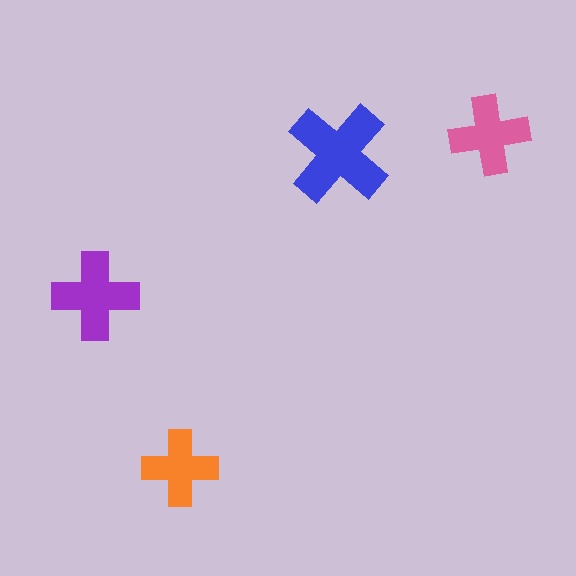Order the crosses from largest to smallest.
the blue one, the purple one, the pink one, the orange one.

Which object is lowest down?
The orange cross is bottommost.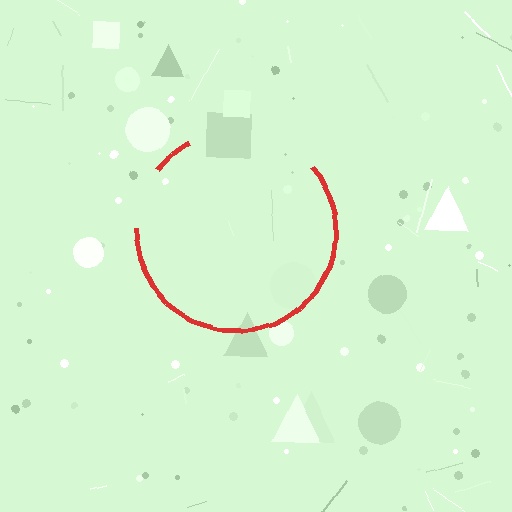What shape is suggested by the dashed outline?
The dashed outline suggests a circle.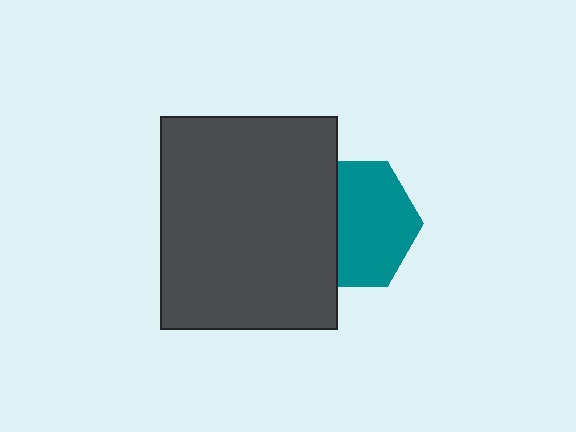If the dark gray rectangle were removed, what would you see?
You would see the complete teal hexagon.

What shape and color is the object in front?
The object in front is a dark gray rectangle.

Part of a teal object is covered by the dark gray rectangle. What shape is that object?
It is a hexagon.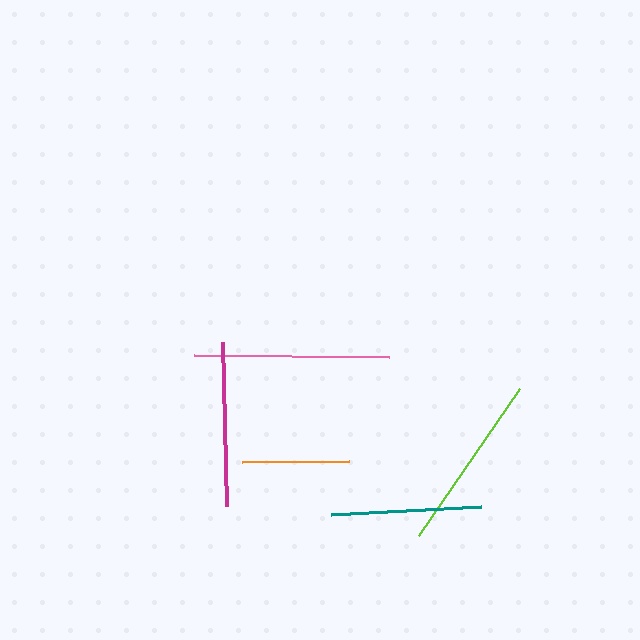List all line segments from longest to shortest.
From longest to shortest: pink, lime, magenta, teal, orange.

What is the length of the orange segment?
The orange segment is approximately 107 pixels long.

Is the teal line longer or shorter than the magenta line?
The magenta line is longer than the teal line.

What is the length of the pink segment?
The pink segment is approximately 195 pixels long.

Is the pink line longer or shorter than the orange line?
The pink line is longer than the orange line.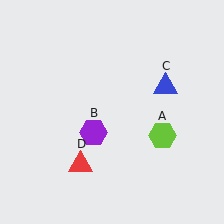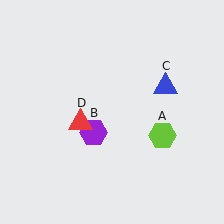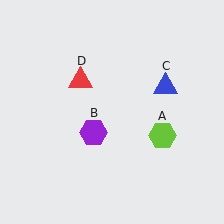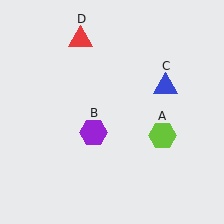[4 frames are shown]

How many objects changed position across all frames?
1 object changed position: red triangle (object D).